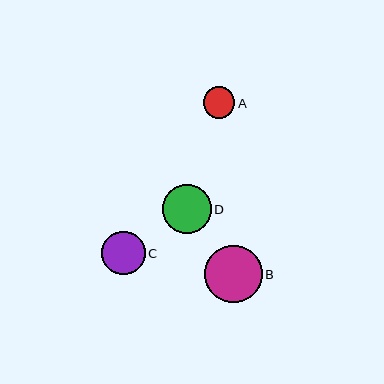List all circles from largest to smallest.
From largest to smallest: B, D, C, A.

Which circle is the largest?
Circle B is the largest with a size of approximately 58 pixels.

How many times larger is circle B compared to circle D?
Circle B is approximately 1.2 times the size of circle D.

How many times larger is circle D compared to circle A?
Circle D is approximately 1.6 times the size of circle A.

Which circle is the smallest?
Circle A is the smallest with a size of approximately 31 pixels.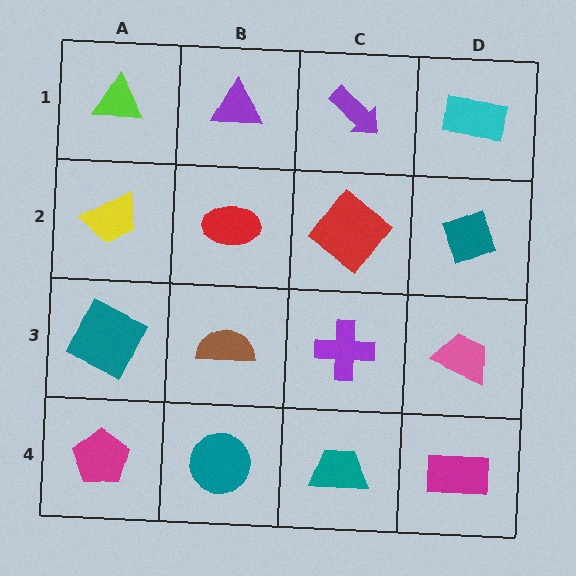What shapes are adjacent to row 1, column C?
A red diamond (row 2, column C), a purple triangle (row 1, column B), a cyan rectangle (row 1, column D).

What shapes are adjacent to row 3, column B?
A red ellipse (row 2, column B), a teal circle (row 4, column B), a teal square (row 3, column A), a purple cross (row 3, column C).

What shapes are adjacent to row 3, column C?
A red diamond (row 2, column C), a teal trapezoid (row 4, column C), a brown semicircle (row 3, column B), a pink trapezoid (row 3, column D).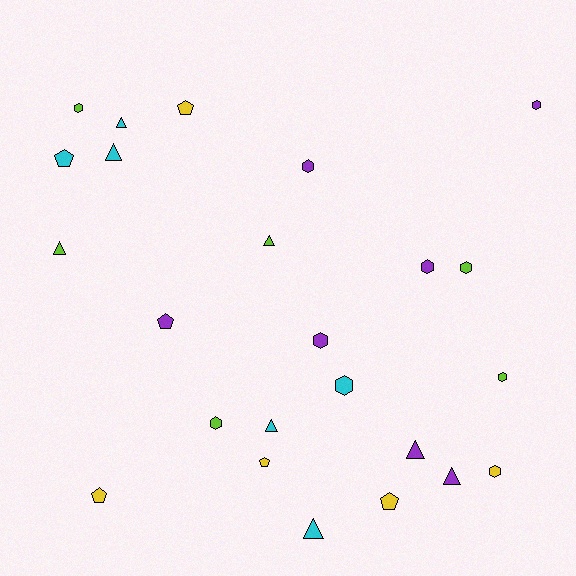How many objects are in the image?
There are 24 objects.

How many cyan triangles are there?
There are 4 cyan triangles.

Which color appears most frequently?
Purple, with 7 objects.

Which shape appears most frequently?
Hexagon, with 10 objects.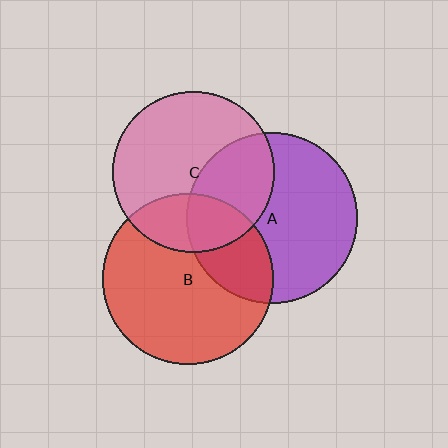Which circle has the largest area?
Circle A (purple).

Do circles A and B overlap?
Yes.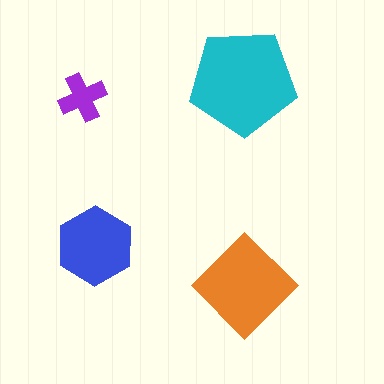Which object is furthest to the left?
The purple cross is leftmost.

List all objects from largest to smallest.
The cyan pentagon, the orange diamond, the blue hexagon, the purple cross.